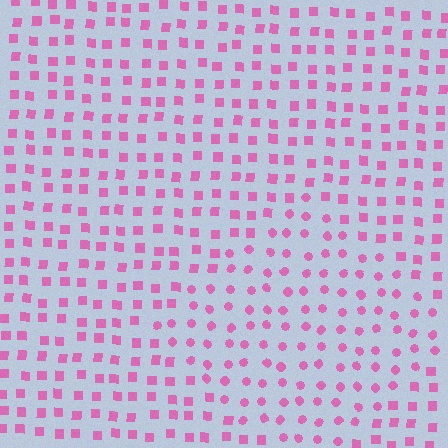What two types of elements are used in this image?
The image uses circles inside the diamond region and squares outside it.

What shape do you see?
I see a diamond.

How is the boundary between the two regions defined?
The boundary is defined by a change in element shape: circles inside vs. squares outside. All elements share the same color and spacing.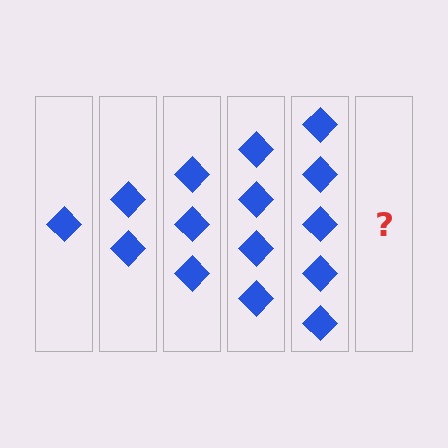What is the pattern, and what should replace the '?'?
The pattern is that each step adds one more diamond. The '?' should be 6 diamonds.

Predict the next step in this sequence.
The next step is 6 diamonds.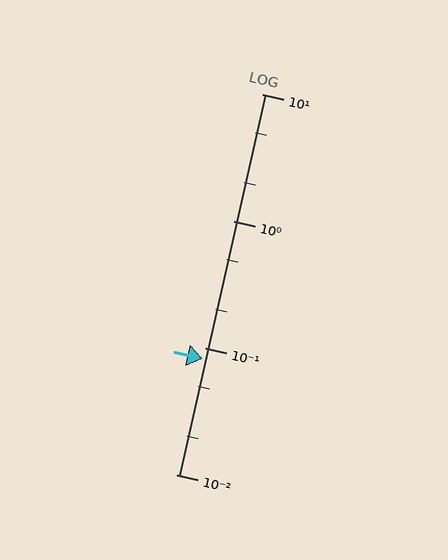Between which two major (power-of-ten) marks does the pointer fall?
The pointer is between 0.01 and 0.1.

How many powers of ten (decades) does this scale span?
The scale spans 3 decades, from 0.01 to 10.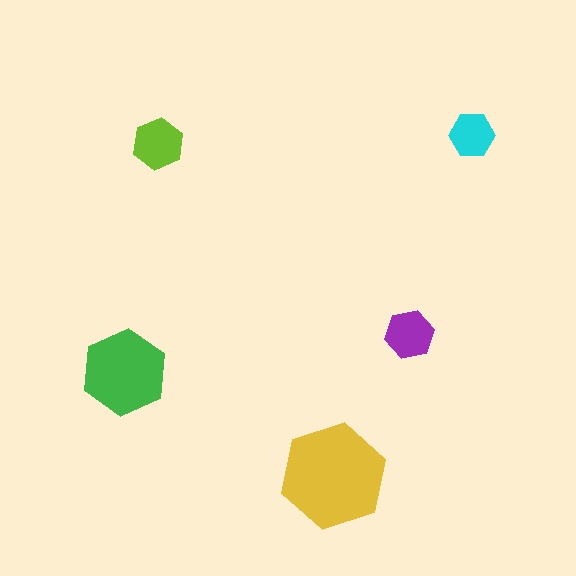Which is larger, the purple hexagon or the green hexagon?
The green one.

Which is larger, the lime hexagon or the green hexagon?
The green one.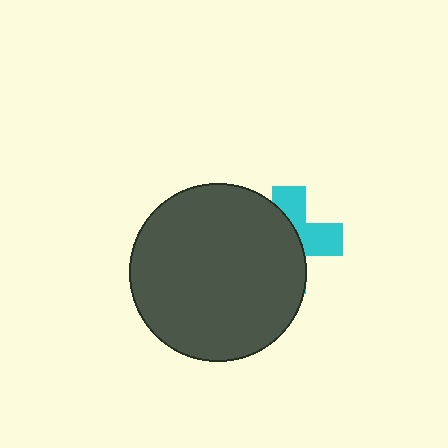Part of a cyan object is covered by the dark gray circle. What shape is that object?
It is a cross.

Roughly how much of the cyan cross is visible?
A small part of it is visible (roughly 40%).